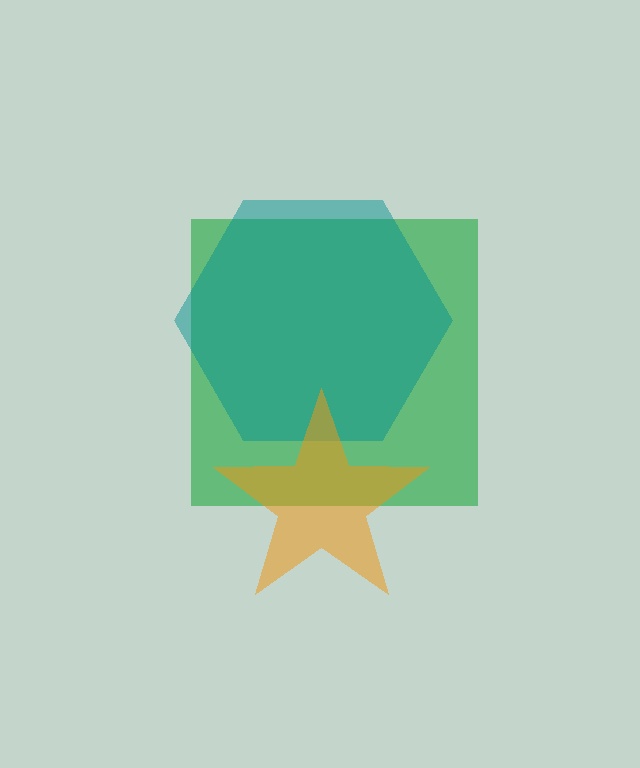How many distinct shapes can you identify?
There are 3 distinct shapes: a green square, a teal hexagon, an orange star.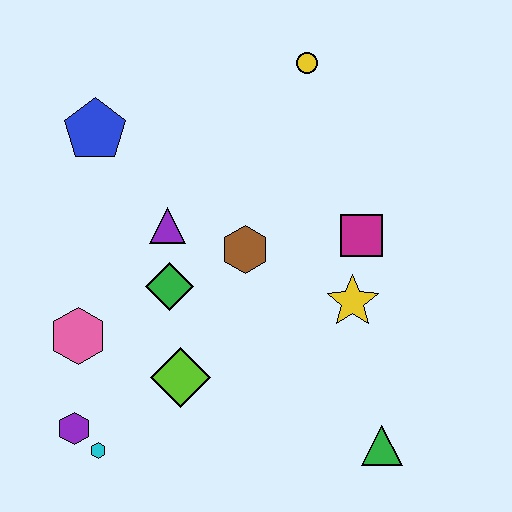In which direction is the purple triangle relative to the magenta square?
The purple triangle is to the left of the magenta square.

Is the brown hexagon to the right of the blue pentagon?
Yes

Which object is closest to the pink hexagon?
The purple hexagon is closest to the pink hexagon.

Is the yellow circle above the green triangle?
Yes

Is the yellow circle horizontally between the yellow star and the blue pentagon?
Yes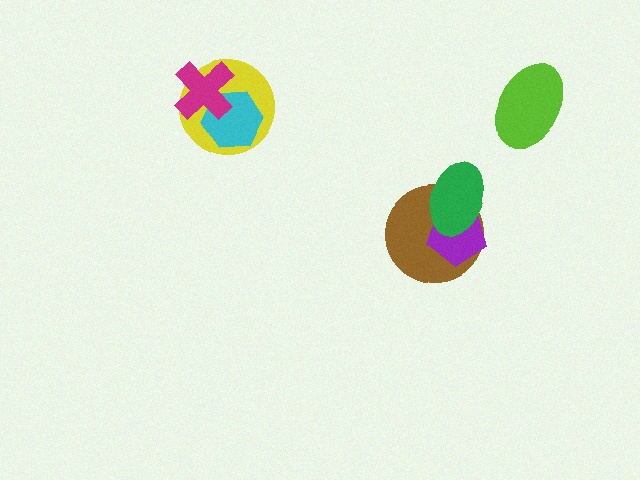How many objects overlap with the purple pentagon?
2 objects overlap with the purple pentagon.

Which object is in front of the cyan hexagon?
The magenta cross is in front of the cyan hexagon.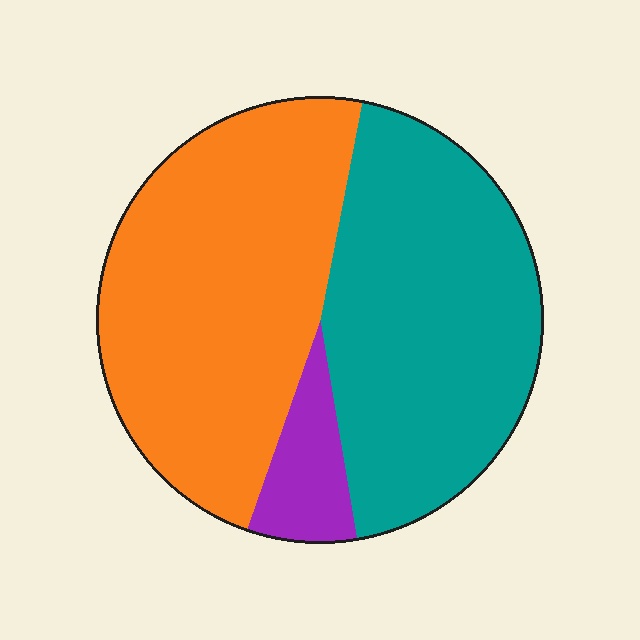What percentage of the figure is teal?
Teal covers 44% of the figure.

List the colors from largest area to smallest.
From largest to smallest: orange, teal, purple.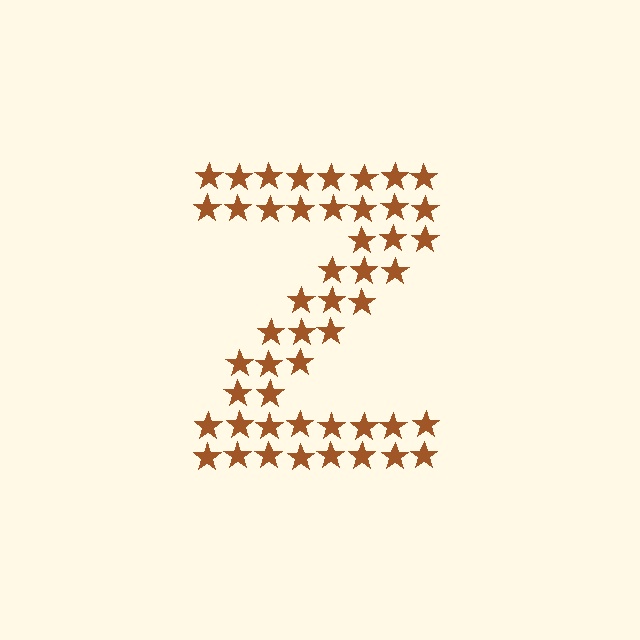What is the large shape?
The large shape is the letter Z.